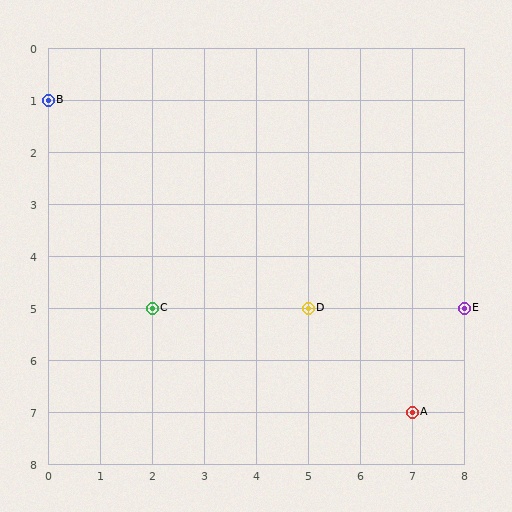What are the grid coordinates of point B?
Point B is at grid coordinates (0, 1).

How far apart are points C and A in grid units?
Points C and A are 5 columns and 2 rows apart (about 5.4 grid units diagonally).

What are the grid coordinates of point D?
Point D is at grid coordinates (5, 5).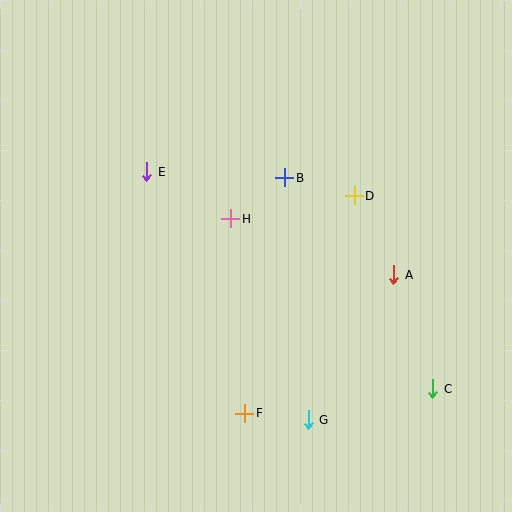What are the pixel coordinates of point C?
Point C is at (433, 389).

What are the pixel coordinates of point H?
Point H is at (231, 219).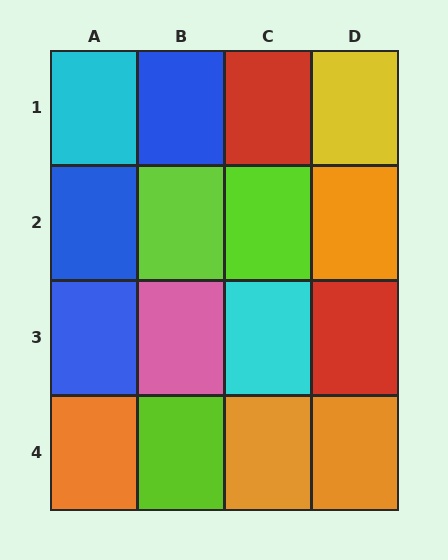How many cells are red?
2 cells are red.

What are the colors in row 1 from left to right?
Cyan, blue, red, yellow.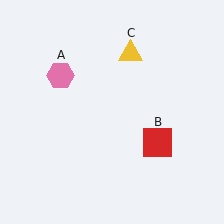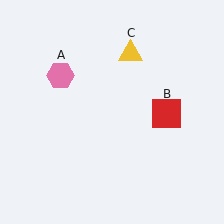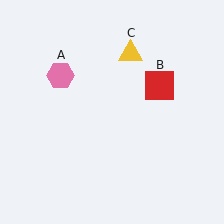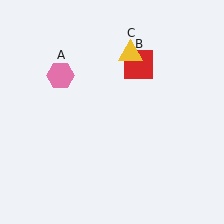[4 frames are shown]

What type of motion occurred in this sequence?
The red square (object B) rotated counterclockwise around the center of the scene.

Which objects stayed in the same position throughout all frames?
Pink hexagon (object A) and yellow triangle (object C) remained stationary.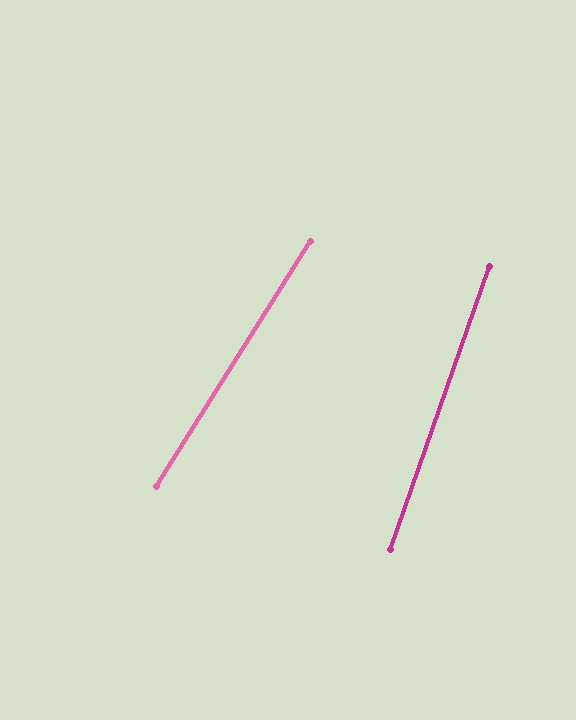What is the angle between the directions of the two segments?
Approximately 13 degrees.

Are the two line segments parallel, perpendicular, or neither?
Neither parallel nor perpendicular — they differ by about 13°.